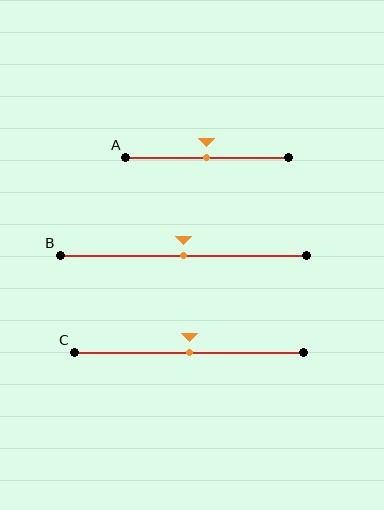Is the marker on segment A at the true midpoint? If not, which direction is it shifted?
Yes, the marker on segment A is at the true midpoint.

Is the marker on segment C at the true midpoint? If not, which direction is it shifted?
Yes, the marker on segment C is at the true midpoint.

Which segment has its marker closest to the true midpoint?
Segment A has its marker closest to the true midpoint.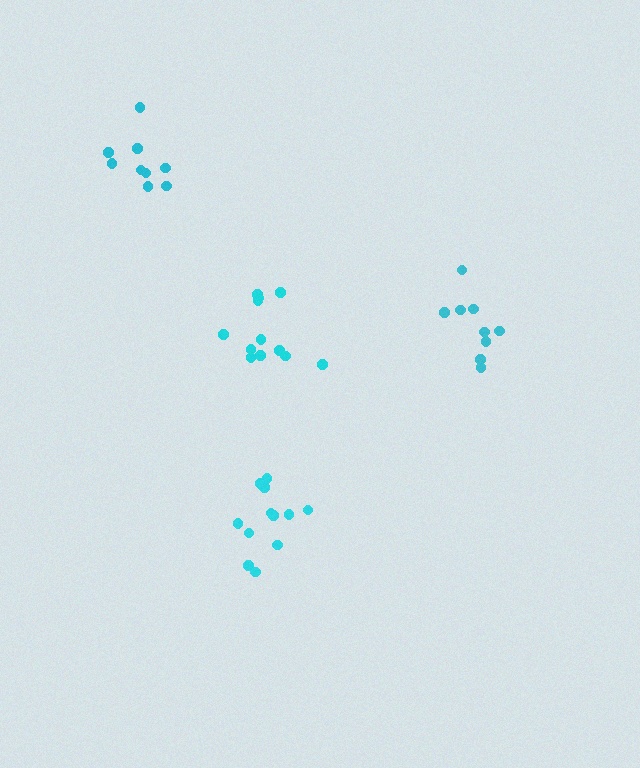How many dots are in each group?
Group 1: 12 dots, Group 2: 9 dots, Group 3: 12 dots, Group 4: 9 dots (42 total).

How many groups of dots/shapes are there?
There are 4 groups.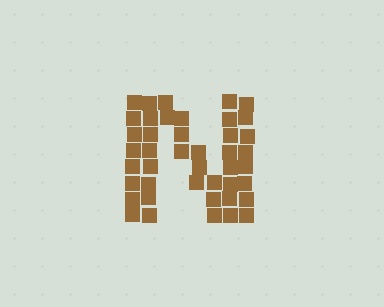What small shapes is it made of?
It is made of small squares.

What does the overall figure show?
The overall figure shows the letter N.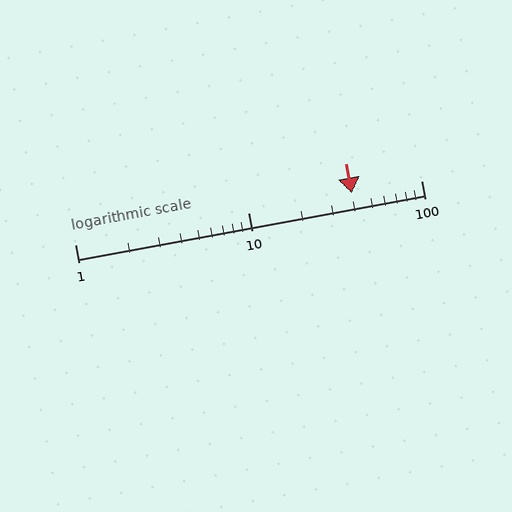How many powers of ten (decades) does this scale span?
The scale spans 2 decades, from 1 to 100.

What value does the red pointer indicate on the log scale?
The pointer indicates approximately 40.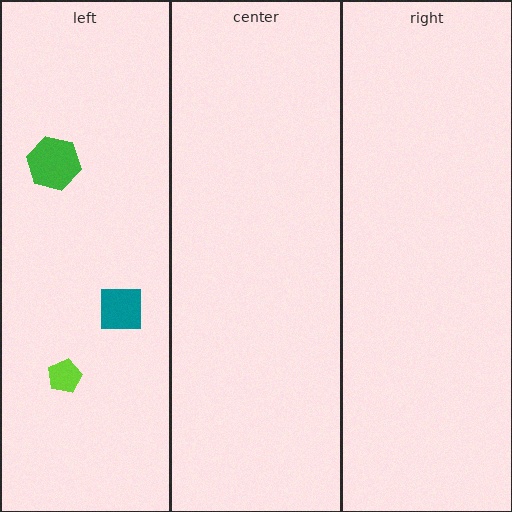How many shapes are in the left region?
3.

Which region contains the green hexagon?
The left region.